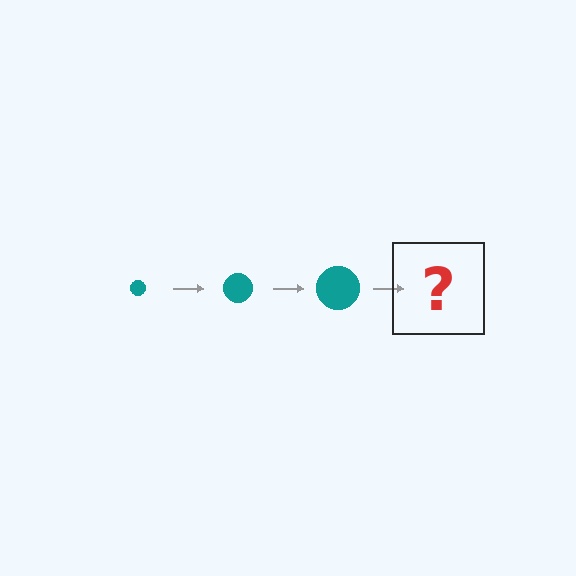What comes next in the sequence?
The next element should be a teal circle, larger than the previous one.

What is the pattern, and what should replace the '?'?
The pattern is that the circle gets progressively larger each step. The '?' should be a teal circle, larger than the previous one.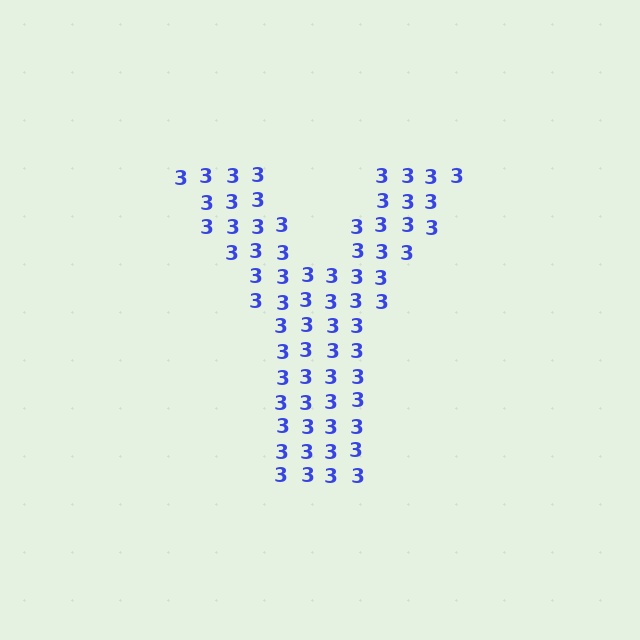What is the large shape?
The large shape is the letter Y.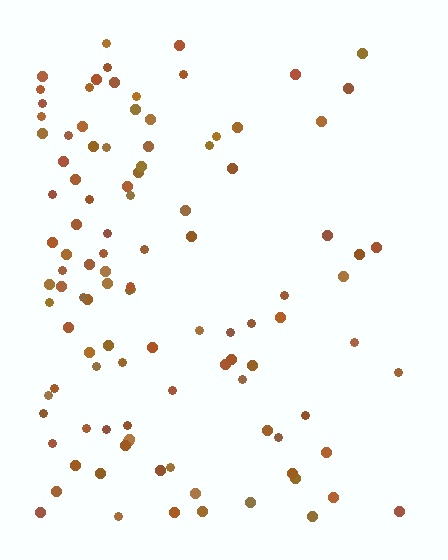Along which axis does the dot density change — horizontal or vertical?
Horizontal.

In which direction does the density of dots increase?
From right to left, with the left side densest.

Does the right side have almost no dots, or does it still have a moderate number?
Still a moderate number, just noticeably fewer than the left.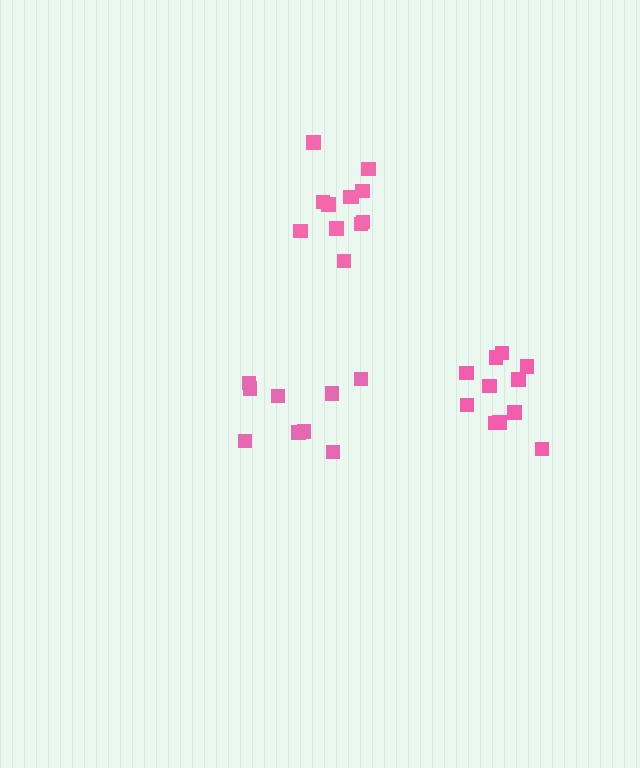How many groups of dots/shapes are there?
There are 3 groups.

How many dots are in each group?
Group 1: 12 dots, Group 2: 11 dots, Group 3: 9 dots (32 total).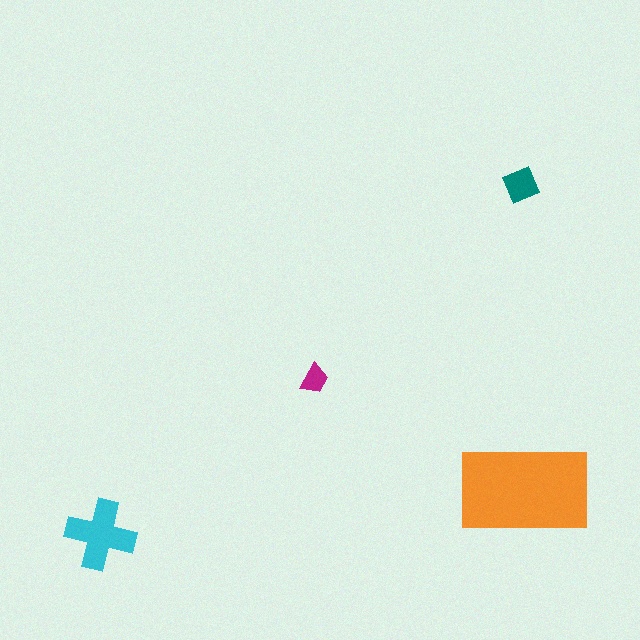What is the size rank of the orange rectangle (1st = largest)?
1st.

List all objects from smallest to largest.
The magenta trapezoid, the teal square, the cyan cross, the orange rectangle.